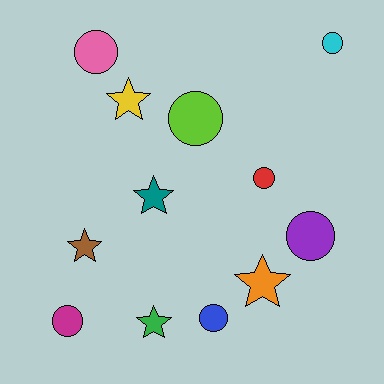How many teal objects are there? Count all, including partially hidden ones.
There is 1 teal object.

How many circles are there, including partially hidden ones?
There are 7 circles.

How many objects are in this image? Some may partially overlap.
There are 12 objects.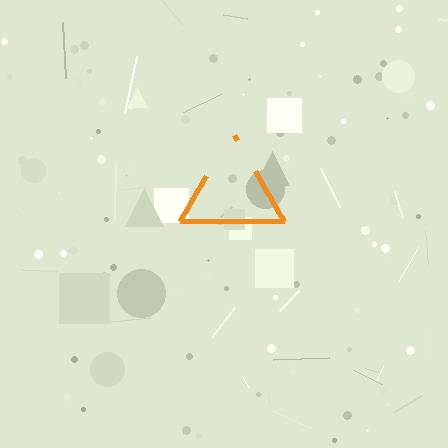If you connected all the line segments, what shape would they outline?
They would outline a triangle.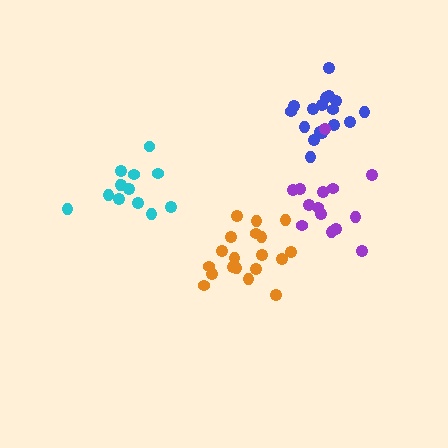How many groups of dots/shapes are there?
There are 4 groups.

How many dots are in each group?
Group 1: 13 dots, Group 2: 19 dots, Group 3: 17 dots, Group 4: 14 dots (63 total).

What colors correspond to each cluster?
The clusters are colored: cyan, orange, blue, purple.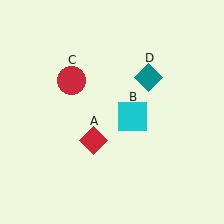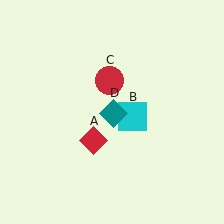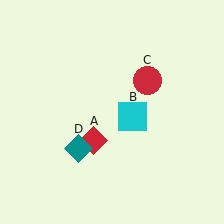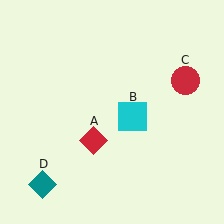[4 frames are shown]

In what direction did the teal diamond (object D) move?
The teal diamond (object D) moved down and to the left.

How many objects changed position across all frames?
2 objects changed position: red circle (object C), teal diamond (object D).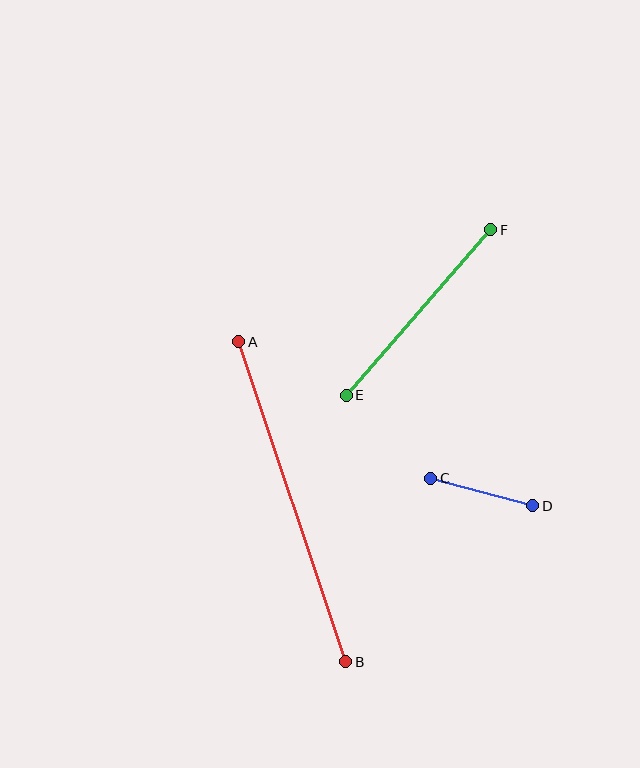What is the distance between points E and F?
The distance is approximately 220 pixels.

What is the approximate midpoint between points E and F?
The midpoint is at approximately (418, 312) pixels.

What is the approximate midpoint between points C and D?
The midpoint is at approximately (482, 492) pixels.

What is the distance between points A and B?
The distance is approximately 338 pixels.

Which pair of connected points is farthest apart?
Points A and B are farthest apart.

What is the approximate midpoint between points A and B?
The midpoint is at approximately (292, 502) pixels.